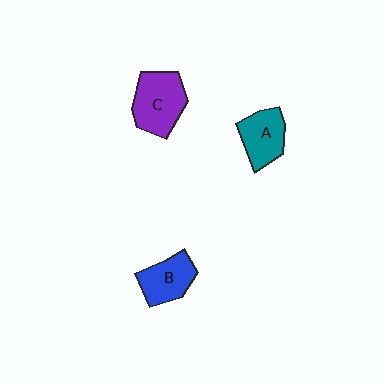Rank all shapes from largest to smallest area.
From largest to smallest: C (purple), A (teal), B (blue).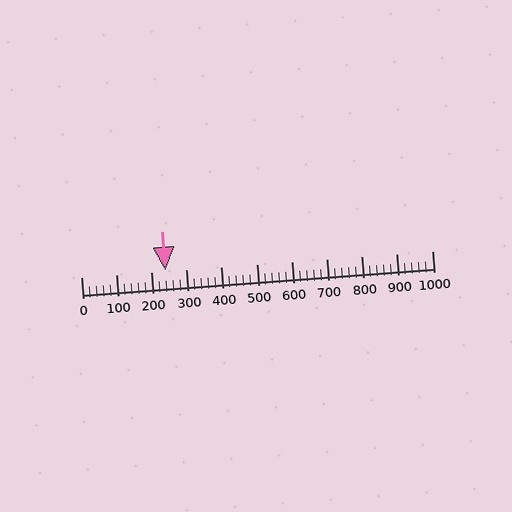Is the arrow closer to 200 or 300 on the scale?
The arrow is closer to 200.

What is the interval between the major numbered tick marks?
The major tick marks are spaced 100 units apart.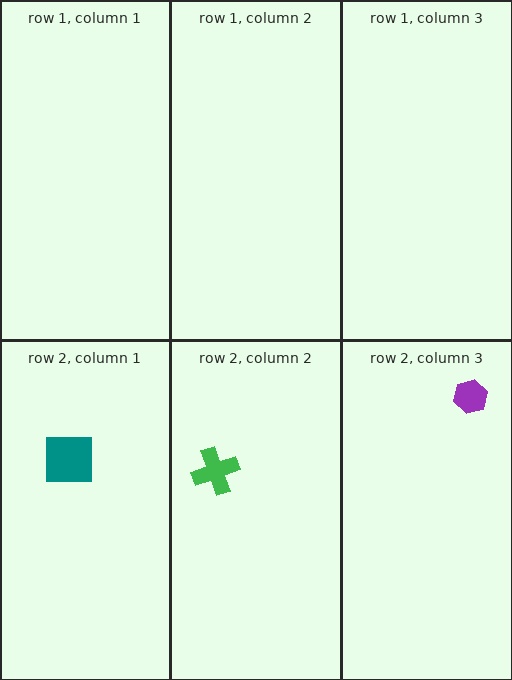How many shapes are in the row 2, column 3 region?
1.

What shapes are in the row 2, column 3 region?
The purple hexagon.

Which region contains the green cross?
The row 2, column 2 region.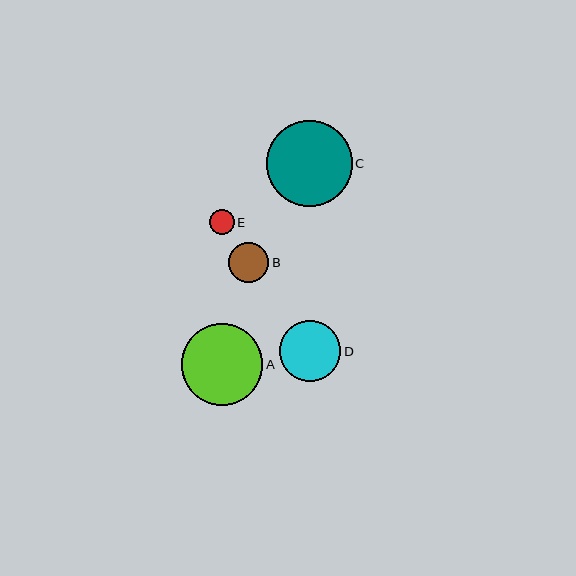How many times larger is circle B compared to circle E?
Circle B is approximately 1.6 times the size of circle E.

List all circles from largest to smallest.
From largest to smallest: C, A, D, B, E.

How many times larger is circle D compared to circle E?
Circle D is approximately 2.4 times the size of circle E.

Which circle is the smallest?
Circle E is the smallest with a size of approximately 25 pixels.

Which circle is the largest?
Circle C is the largest with a size of approximately 86 pixels.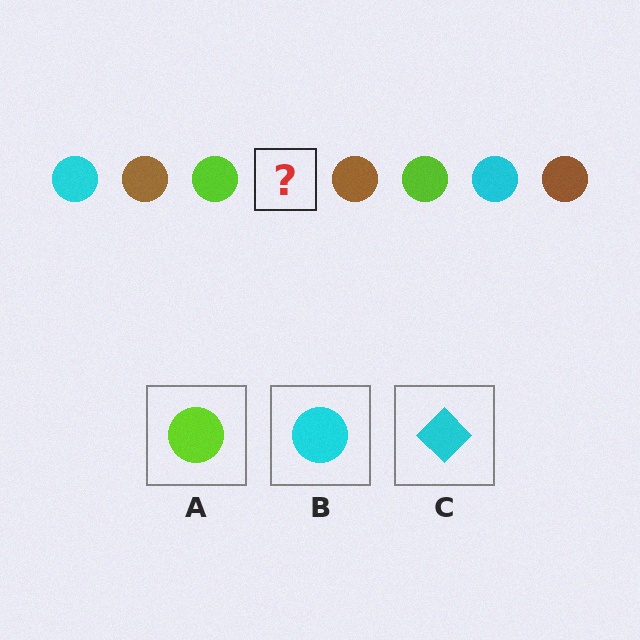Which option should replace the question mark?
Option B.